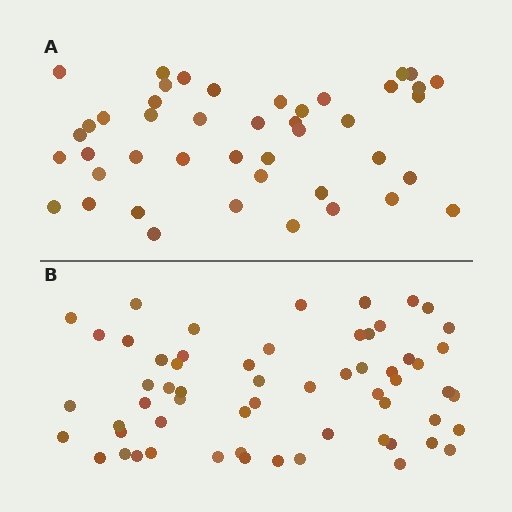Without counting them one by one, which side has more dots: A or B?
Region B (the bottom region) has more dots.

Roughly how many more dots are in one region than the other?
Region B has approximately 15 more dots than region A.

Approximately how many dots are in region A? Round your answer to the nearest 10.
About 40 dots. (The exact count is 44, which rounds to 40.)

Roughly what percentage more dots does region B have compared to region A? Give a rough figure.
About 35% more.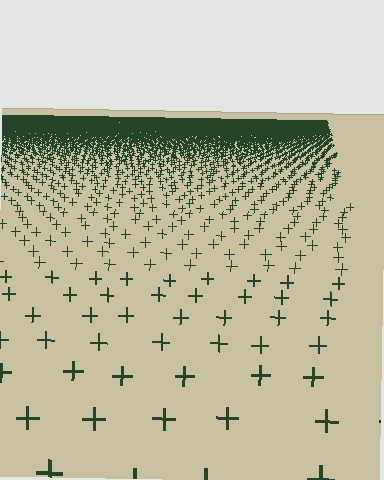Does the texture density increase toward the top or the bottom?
Density increases toward the top.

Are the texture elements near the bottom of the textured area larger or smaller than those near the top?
Larger. Near the bottom, elements are closer to the viewer and appear at a bigger on-screen size.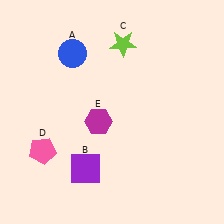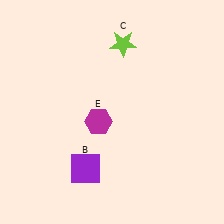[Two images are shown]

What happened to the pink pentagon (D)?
The pink pentagon (D) was removed in Image 2. It was in the bottom-left area of Image 1.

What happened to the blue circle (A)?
The blue circle (A) was removed in Image 2. It was in the top-left area of Image 1.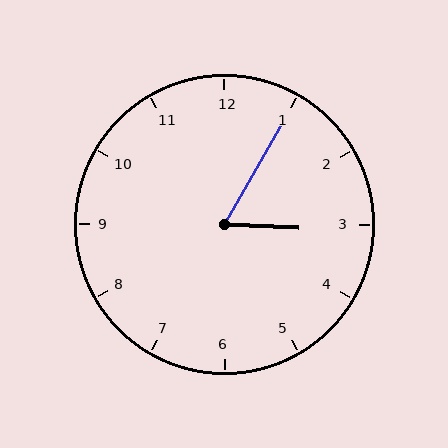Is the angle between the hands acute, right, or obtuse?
It is acute.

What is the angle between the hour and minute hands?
Approximately 62 degrees.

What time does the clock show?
3:05.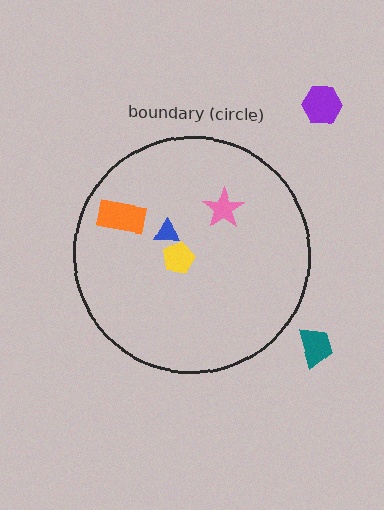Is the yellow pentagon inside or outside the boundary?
Inside.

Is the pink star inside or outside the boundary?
Inside.